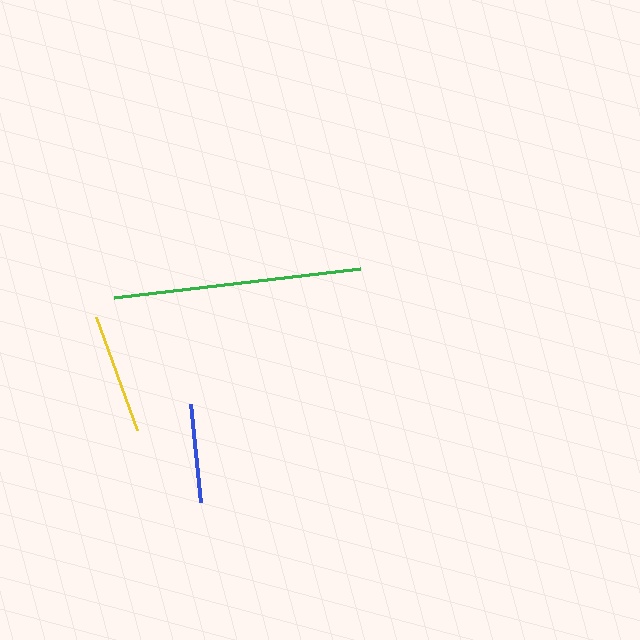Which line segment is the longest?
The green line is the longest at approximately 247 pixels.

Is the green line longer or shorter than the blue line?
The green line is longer than the blue line.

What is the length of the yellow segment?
The yellow segment is approximately 120 pixels long.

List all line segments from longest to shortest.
From longest to shortest: green, yellow, blue.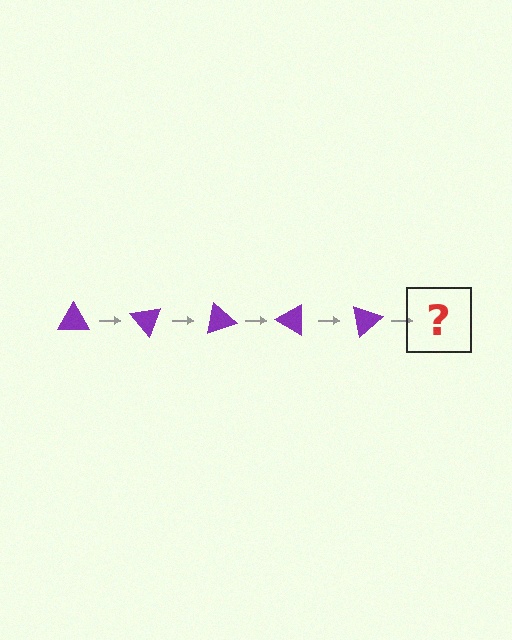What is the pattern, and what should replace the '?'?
The pattern is that the triangle rotates 50 degrees each step. The '?' should be a purple triangle rotated 250 degrees.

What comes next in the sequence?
The next element should be a purple triangle rotated 250 degrees.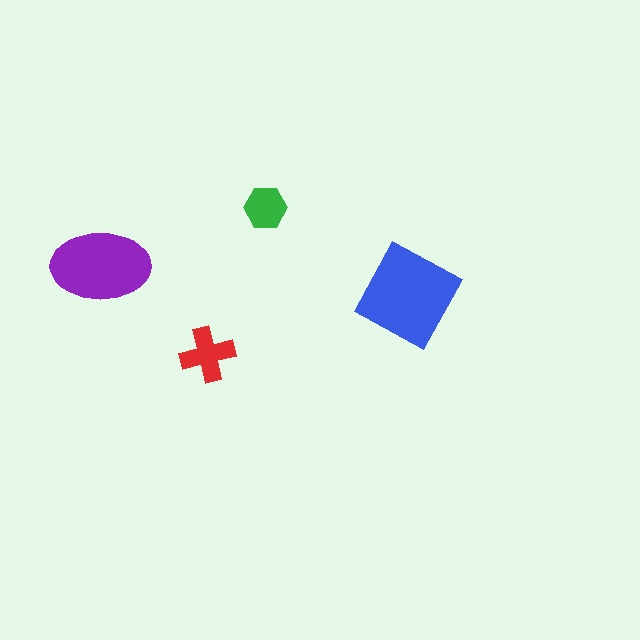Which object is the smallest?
The green hexagon.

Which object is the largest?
The blue diamond.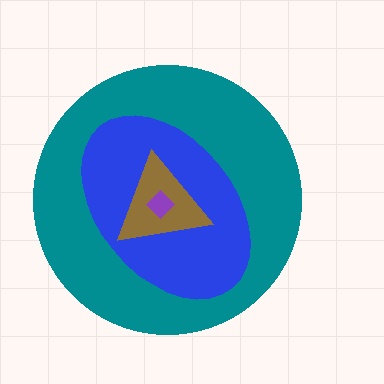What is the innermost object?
The purple diamond.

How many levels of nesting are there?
4.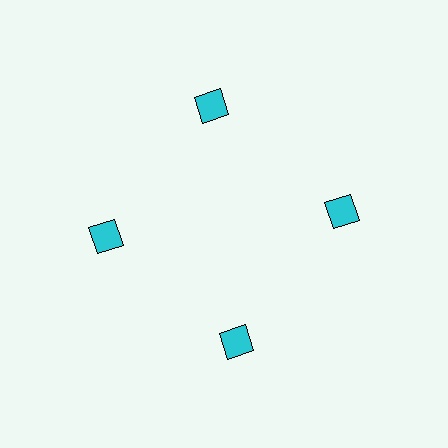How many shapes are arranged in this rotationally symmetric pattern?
There are 4 shapes, arranged in 4 groups of 1.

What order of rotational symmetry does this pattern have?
This pattern has 4-fold rotational symmetry.